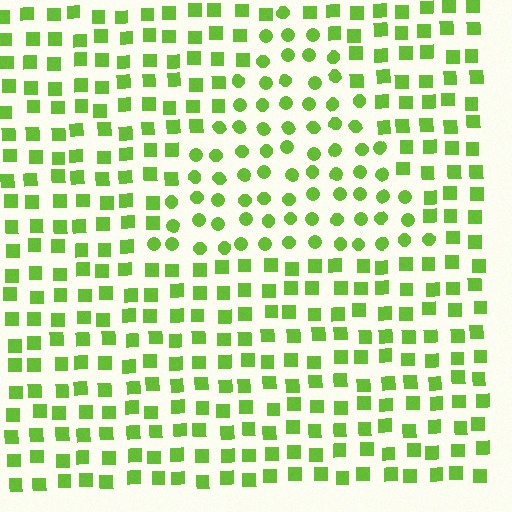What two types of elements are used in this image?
The image uses circles inside the triangle region and squares outside it.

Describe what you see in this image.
The image is filled with small lime elements arranged in a uniform grid. A triangle-shaped region contains circles, while the surrounding area contains squares. The boundary is defined purely by the change in element shape.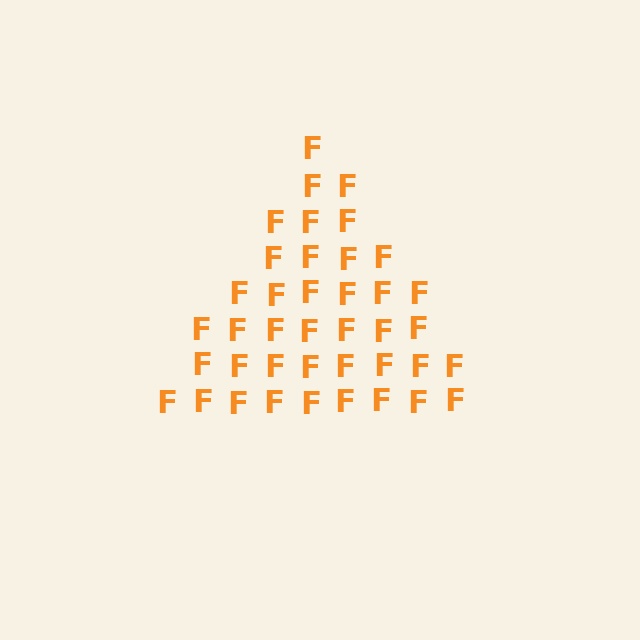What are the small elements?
The small elements are letter F's.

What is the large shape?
The large shape is a triangle.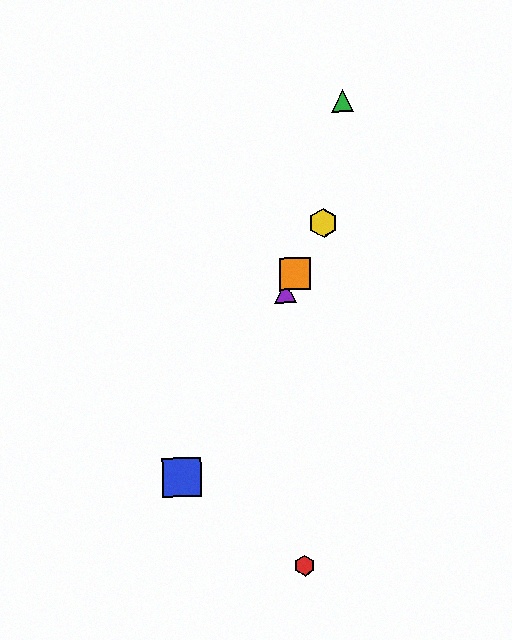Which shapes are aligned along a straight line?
The blue square, the yellow hexagon, the purple triangle, the orange square are aligned along a straight line.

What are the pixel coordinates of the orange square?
The orange square is at (295, 274).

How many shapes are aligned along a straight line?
4 shapes (the blue square, the yellow hexagon, the purple triangle, the orange square) are aligned along a straight line.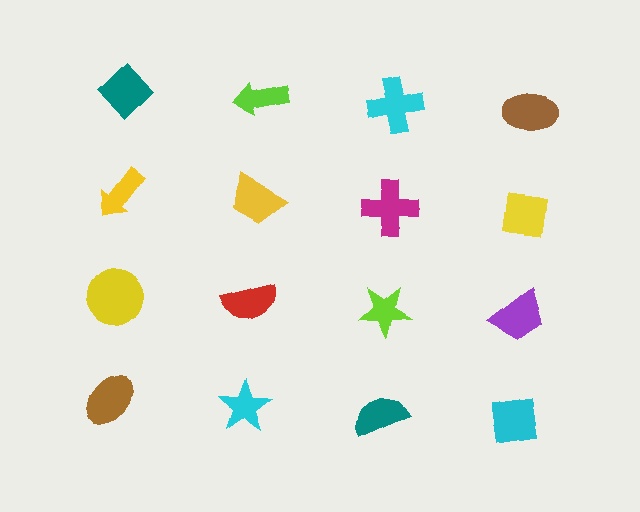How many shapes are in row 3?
4 shapes.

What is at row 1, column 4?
A brown ellipse.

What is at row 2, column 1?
A yellow arrow.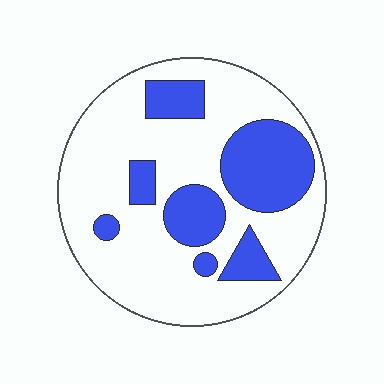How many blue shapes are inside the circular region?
7.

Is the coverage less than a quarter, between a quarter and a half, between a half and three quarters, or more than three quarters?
Between a quarter and a half.